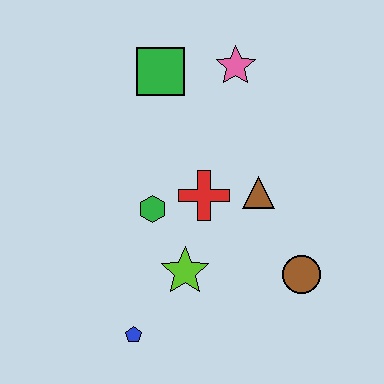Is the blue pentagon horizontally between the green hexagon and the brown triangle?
No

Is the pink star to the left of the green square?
No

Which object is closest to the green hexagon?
The red cross is closest to the green hexagon.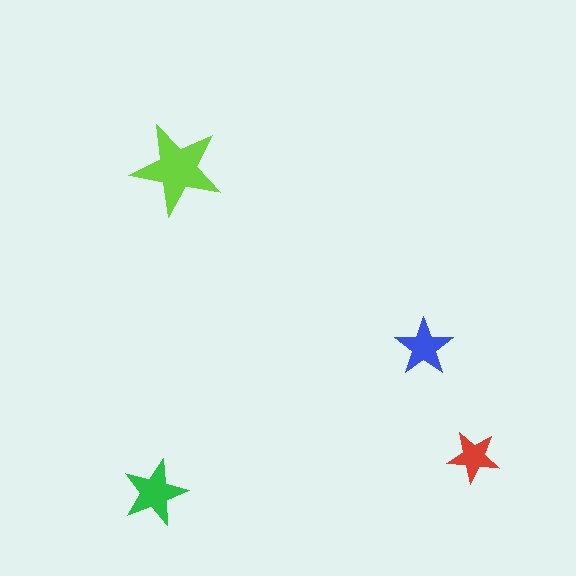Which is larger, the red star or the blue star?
The blue one.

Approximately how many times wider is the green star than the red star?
About 1.5 times wider.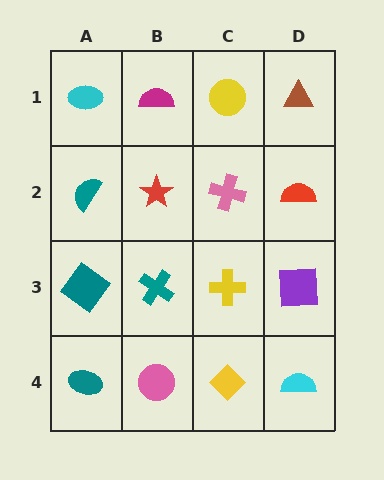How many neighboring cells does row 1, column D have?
2.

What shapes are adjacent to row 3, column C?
A pink cross (row 2, column C), a yellow diamond (row 4, column C), a teal cross (row 3, column B), a purple square (row 3, column D).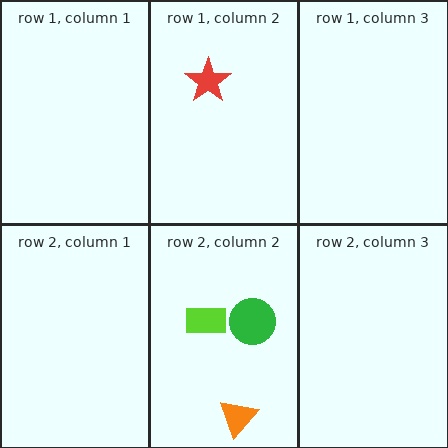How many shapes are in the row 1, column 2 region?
1.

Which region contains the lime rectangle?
The row 2, column 2 region.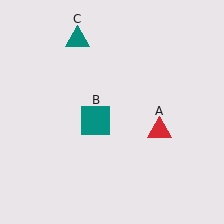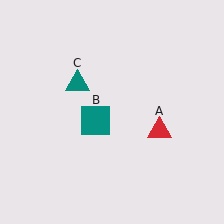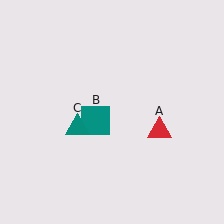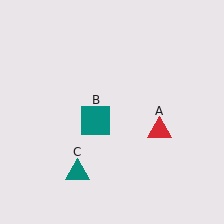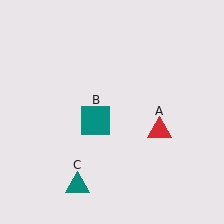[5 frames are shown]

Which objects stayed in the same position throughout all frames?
Red triangle (object A) and teal square (object B) remained stationary.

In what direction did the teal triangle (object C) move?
The teal triangle (object C) moved down.